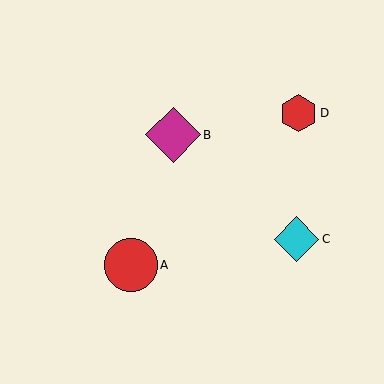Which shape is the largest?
The magenta diamond (labeled B) is the largest.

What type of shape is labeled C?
Shape C is a cyan diamond.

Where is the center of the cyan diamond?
The center of the cyan diamond is at (296, 239).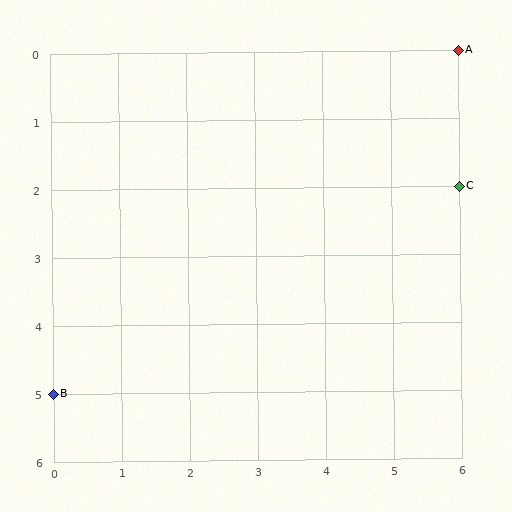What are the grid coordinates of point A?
Point A is at grid coordinates (6, 0).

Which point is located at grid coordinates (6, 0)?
Point A is at (6, 0).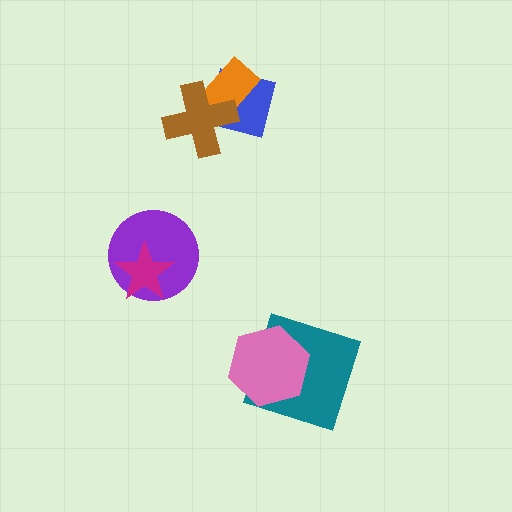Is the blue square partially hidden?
Yes, it is partially covered by another shape.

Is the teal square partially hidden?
Yes, it is partially covered by another shape.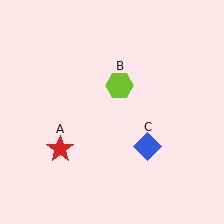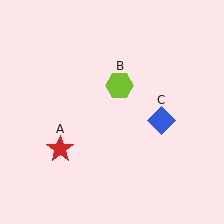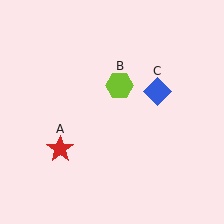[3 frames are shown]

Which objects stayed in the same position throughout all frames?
Red star (object A) and lime hexagon (object B) remained stationary.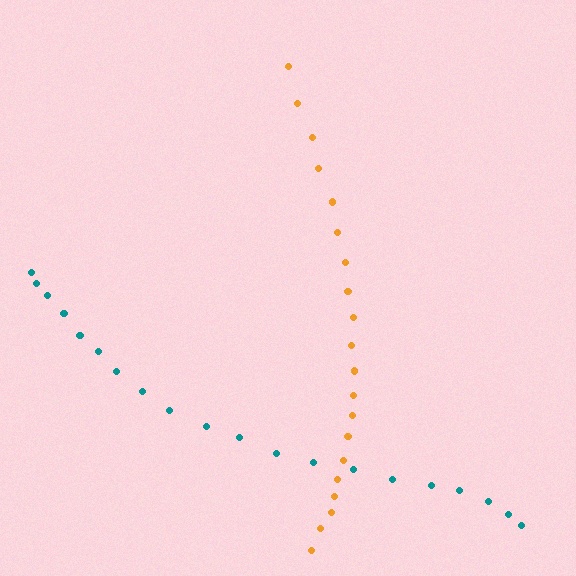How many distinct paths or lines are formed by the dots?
There are 2 distinct paths.